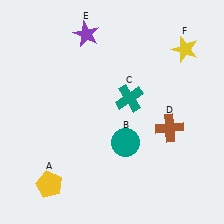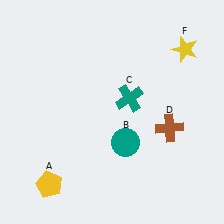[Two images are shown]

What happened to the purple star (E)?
The purple star (E) was removed in Image 2. It was in the top-left area of Image 1.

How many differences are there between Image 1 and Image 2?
There is 1 difference between the two images.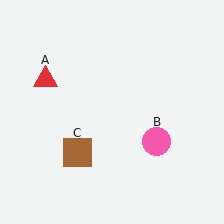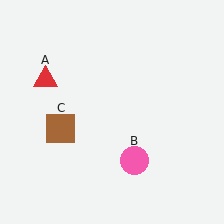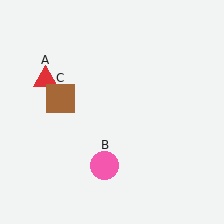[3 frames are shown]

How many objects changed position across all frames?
2 objects changed position: pink circle (object B), brown square (object C).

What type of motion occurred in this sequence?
The pink circle (object B), brown square (object C) rotated clockwise around the center of the scene.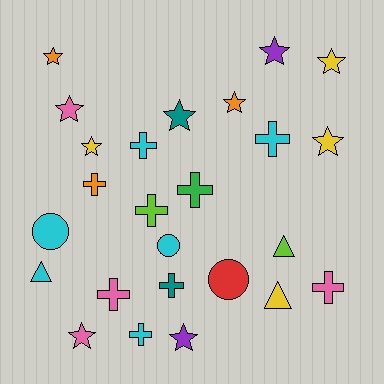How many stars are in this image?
There are 10 stars.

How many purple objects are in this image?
There are 2 purple objects.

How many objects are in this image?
There are 25 objects.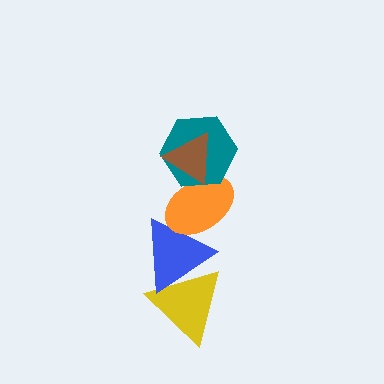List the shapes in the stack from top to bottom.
From top to bottom: the brown triangle, the teal hexagon, the orange ellipse, the blue triangle, the yellow triangle.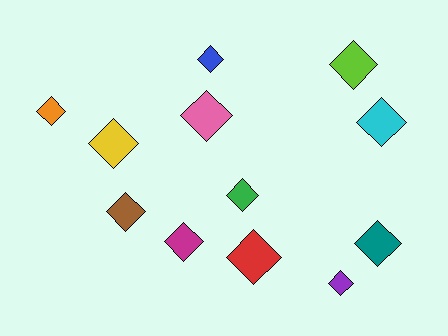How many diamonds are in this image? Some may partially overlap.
There are 12 diamonds.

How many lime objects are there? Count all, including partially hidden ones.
There is 1 lime object.